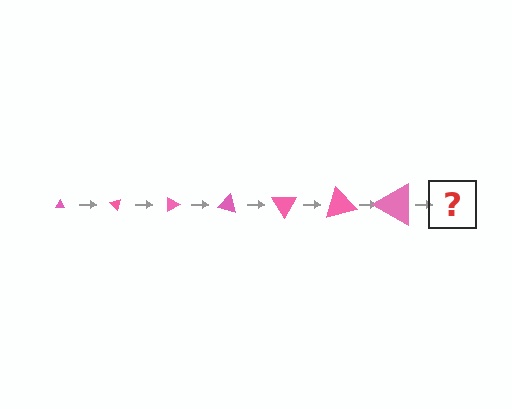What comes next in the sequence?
The next element should be a triangle, larger than the previous one and rotated 315 degrees from the start.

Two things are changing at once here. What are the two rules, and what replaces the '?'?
The two rules are that the triangle grows larger each step and it rotates 45 degrees each step. The '?' should be a triangle, larger than the previous one and rotated 315 degrees from the start.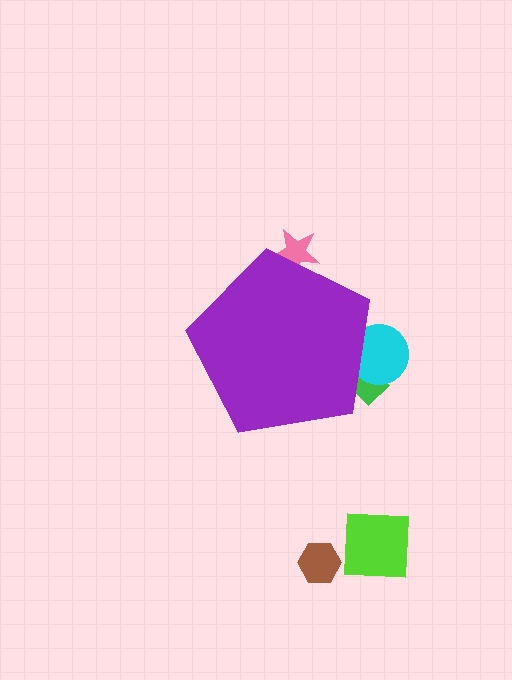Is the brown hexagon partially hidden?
No, the brown hexagon is fully visible.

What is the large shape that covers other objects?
A purple pentagon.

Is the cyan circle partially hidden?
Yes, the cyan circle is partially hidden behind the purple pentagon.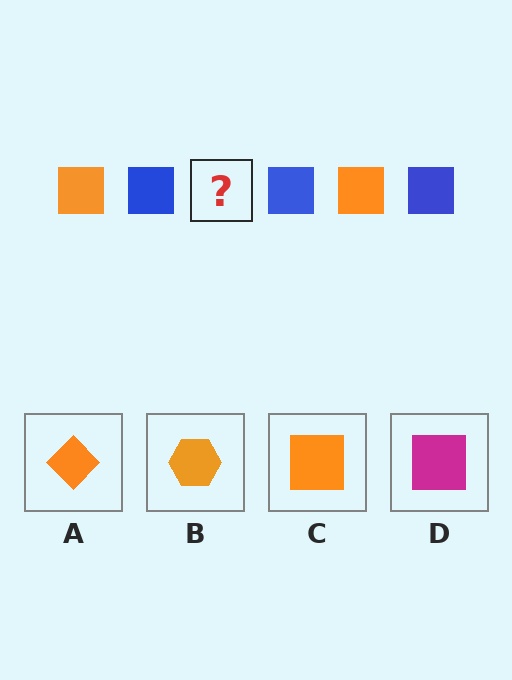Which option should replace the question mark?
Option C.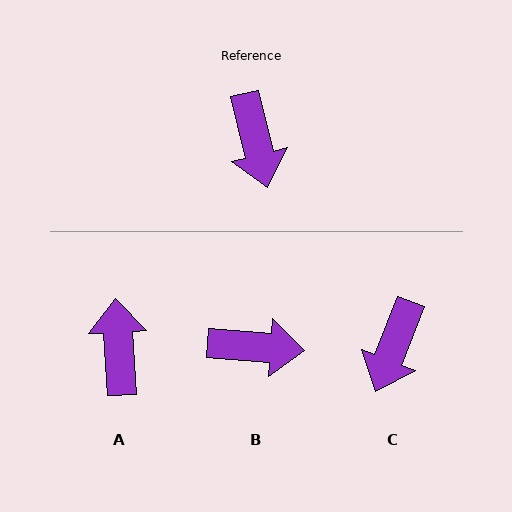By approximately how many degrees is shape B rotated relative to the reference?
Approximately 72 degrees counter-clockwise.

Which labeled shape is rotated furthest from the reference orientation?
A, about 170 degrees away.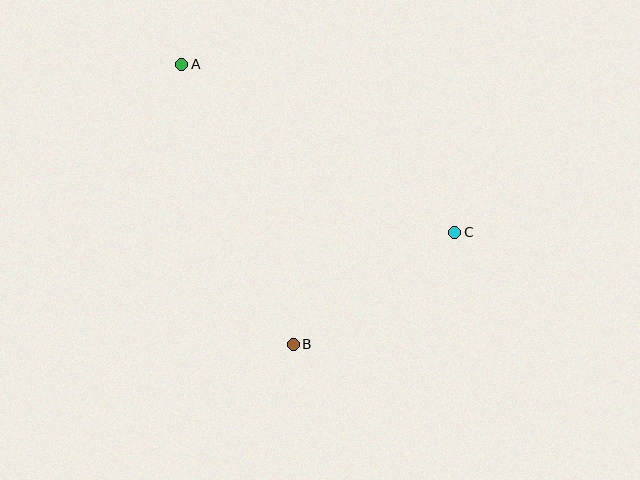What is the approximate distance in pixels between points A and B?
The distance between A and B is approximately 302 pixels.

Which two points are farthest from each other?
Points A and C are farthest from each other.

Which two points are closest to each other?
Points B and C are closest to each other.